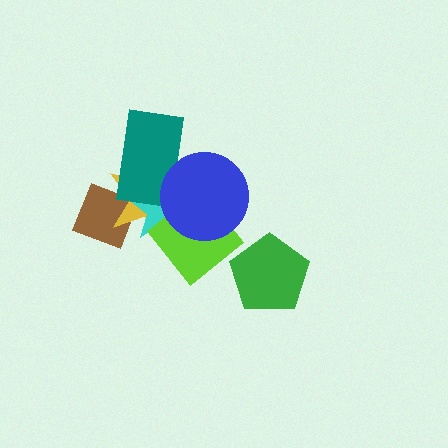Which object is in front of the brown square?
The yellow star is in front of the brown square.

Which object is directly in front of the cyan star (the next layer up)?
The teal rectangle is directly in front of the cyan star.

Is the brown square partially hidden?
Yes, it is partially covered by another shape.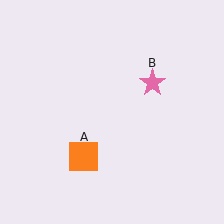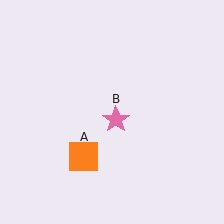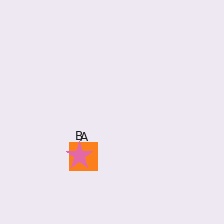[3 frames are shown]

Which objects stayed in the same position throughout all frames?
Orange square (object A) remained stationary.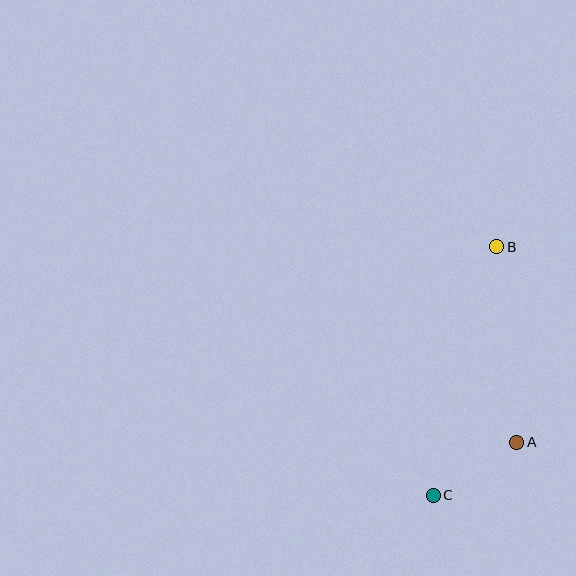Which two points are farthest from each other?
Points B and C are farthest from each other.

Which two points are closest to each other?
Points A and C are closest to each other.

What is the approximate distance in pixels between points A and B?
The distance between A and B is approximately 197 pixels.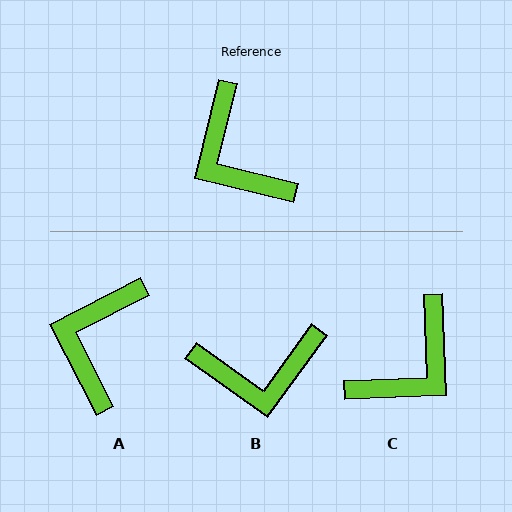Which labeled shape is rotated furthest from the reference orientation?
C, about 106 degrees away.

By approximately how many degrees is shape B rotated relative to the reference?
Approximately 68 degrees counter-clockwise.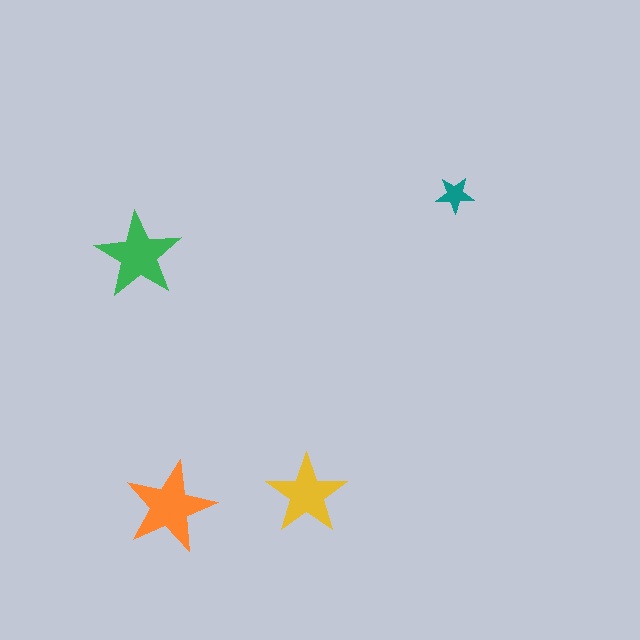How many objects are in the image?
There are 4 objects in the image.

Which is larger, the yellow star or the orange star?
The orange one.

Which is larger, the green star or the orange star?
The orange one.